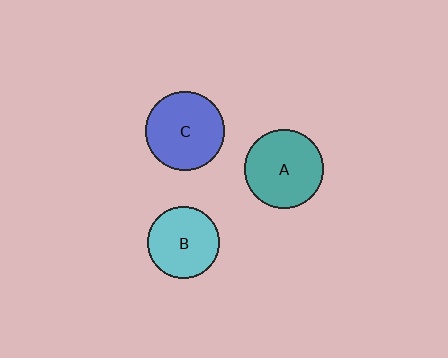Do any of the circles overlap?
No, none of the circles overlap.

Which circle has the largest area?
Circle C (blue).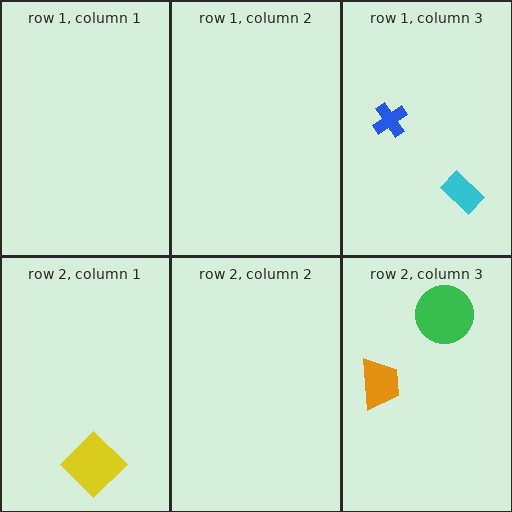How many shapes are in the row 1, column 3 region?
2.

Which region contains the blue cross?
The row 1, column 3 region.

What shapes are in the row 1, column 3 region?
The blue cross, the cyan rectangle.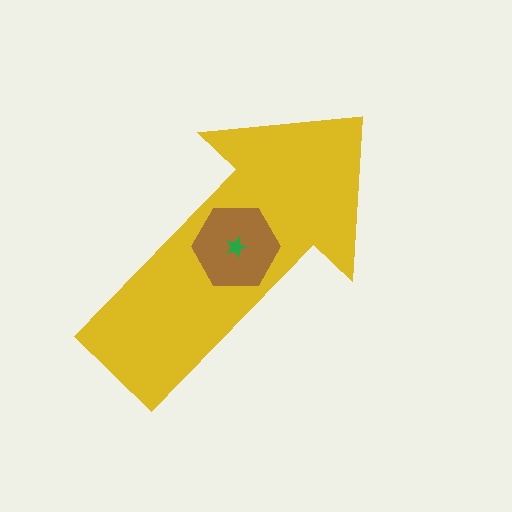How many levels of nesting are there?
3.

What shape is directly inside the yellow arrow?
The brown hexagon.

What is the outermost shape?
The yellow arrow.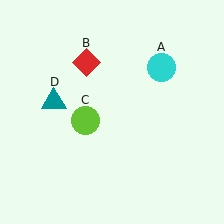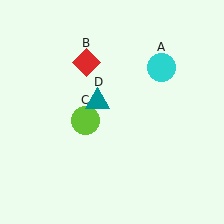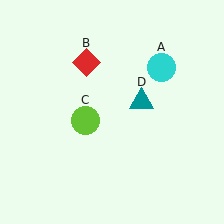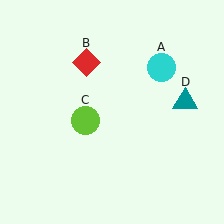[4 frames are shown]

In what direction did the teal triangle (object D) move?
The teal triangle (object D) moved right.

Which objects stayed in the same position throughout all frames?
Cyan circle (object A) and red diamond (object B) and lime circle (object C) remained stationary.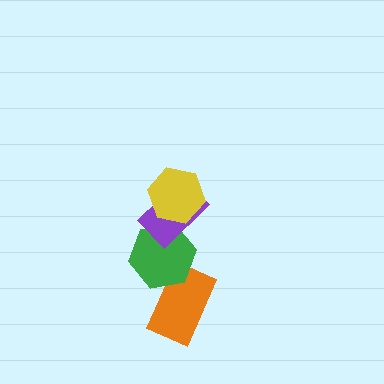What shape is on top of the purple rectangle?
The yellow hexagon is on top of the purple rectangle.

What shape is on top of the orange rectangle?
The green hexagon is on top of the orange rectangle.